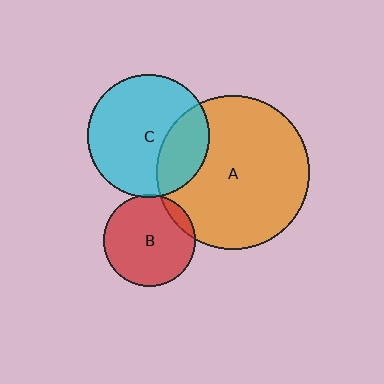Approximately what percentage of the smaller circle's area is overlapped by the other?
Approximately 5%.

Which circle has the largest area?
Circle A (orange).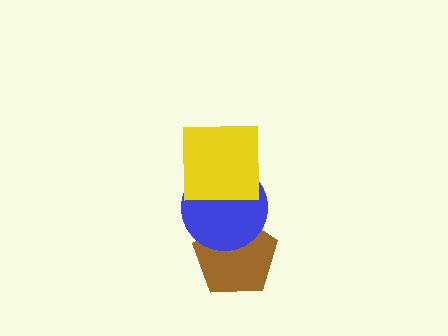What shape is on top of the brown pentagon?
The blue circle is on top of the brown pentagon.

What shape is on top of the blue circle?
The yellow square is on top of the blue circle.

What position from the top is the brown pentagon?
The brown pentagon is 3rd from the top.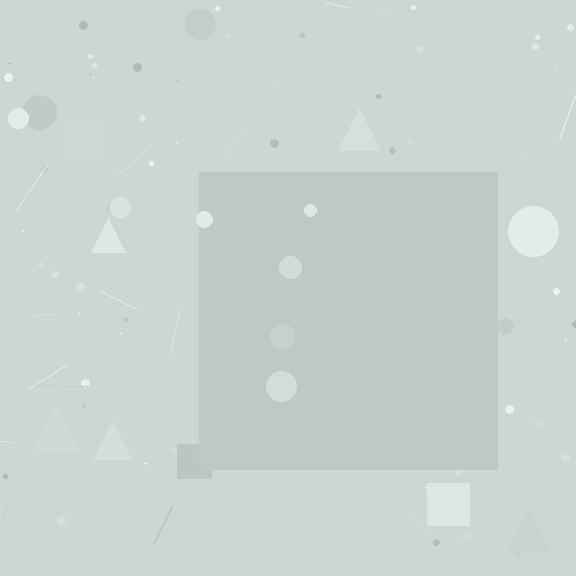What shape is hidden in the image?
A square is hidden in the image.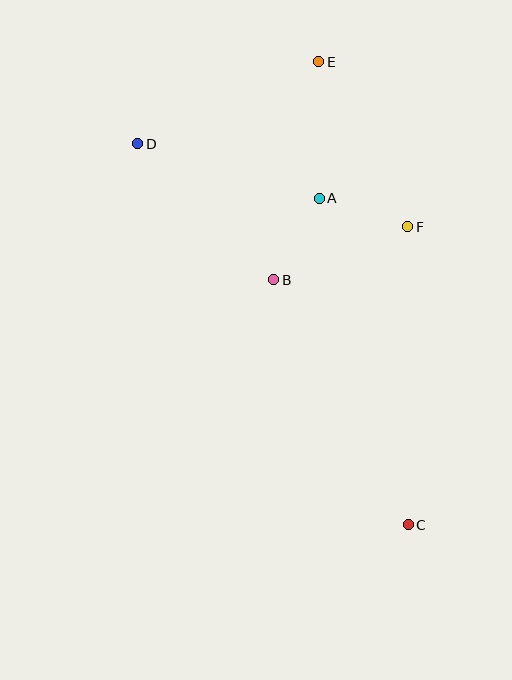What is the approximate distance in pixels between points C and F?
The distance between C and F is approximately 298 pixels.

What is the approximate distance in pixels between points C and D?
The distance between C and D is approximately 467 pixels.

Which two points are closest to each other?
Points A and F are closest to each other.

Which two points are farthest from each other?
Points C and E are farthest from each other.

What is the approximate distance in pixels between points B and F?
The distance between B and F is approximately 144 pixels.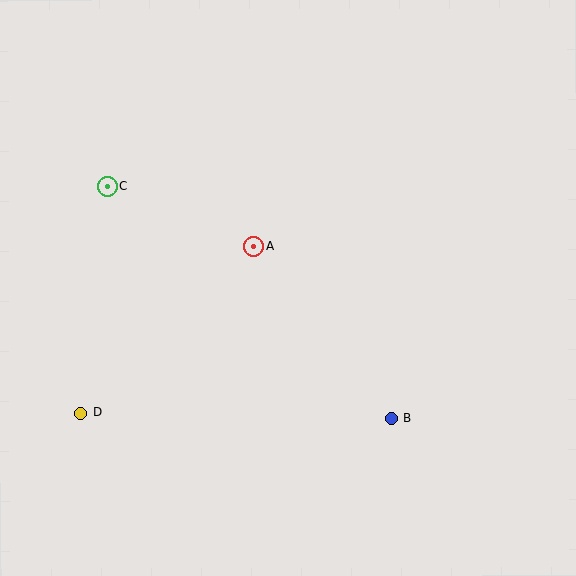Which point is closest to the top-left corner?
Point C is closest to the top-left corner.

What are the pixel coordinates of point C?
Point C is at (107, 187).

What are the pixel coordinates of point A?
Point A is at (254, 246).